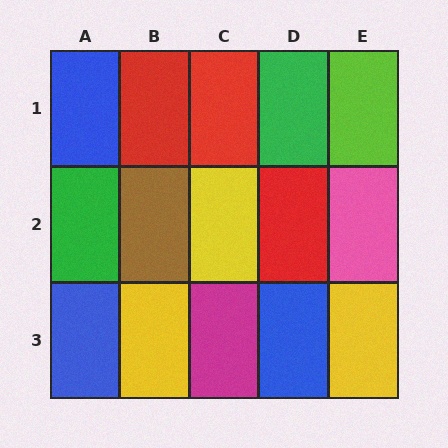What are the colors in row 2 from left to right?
Green, brown, yellow, red, pink.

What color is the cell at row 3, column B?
Yellow.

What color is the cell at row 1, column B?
Red.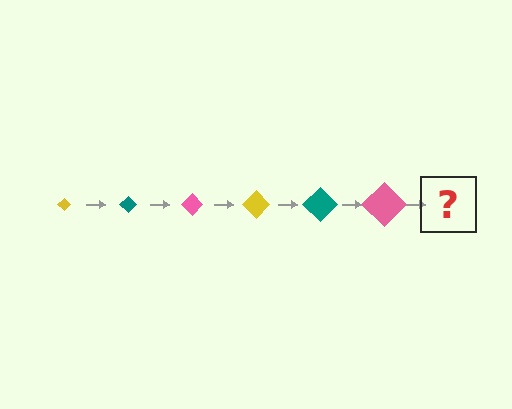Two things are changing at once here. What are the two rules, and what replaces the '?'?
The two rules are that the diamond grows larger each step and the color cycles through yellow, teal, and pink. The '?' should be a yellow diamond, larger than the previous one.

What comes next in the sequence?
The next element should be a yellow diamond, larger than the previous one.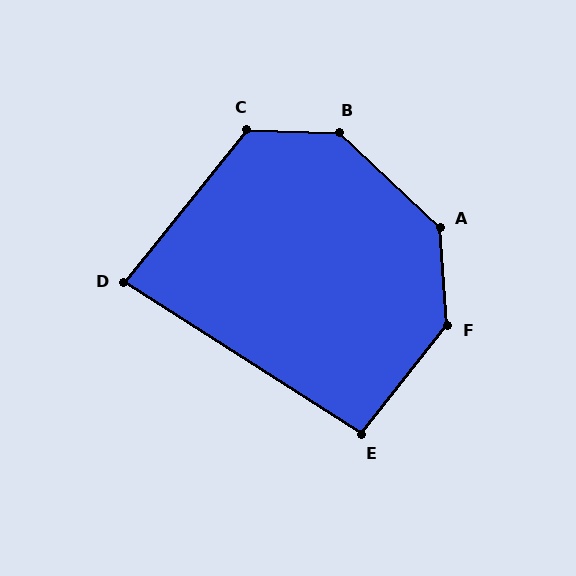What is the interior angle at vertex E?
Approximately 96 degrees (obtuse).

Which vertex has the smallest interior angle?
D, at approximately 84 degrees.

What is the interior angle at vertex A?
Approximately 138 degrees (obtuse).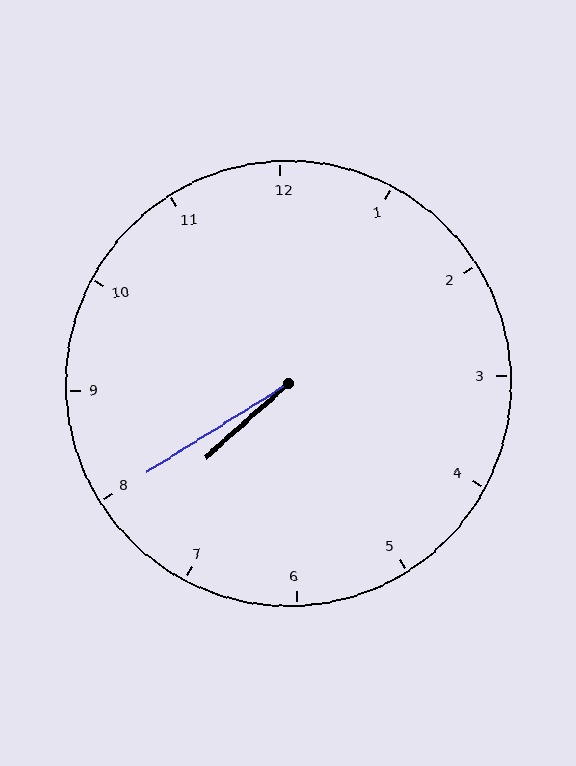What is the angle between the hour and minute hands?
Approximately 10 degrees.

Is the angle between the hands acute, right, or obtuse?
It is acute.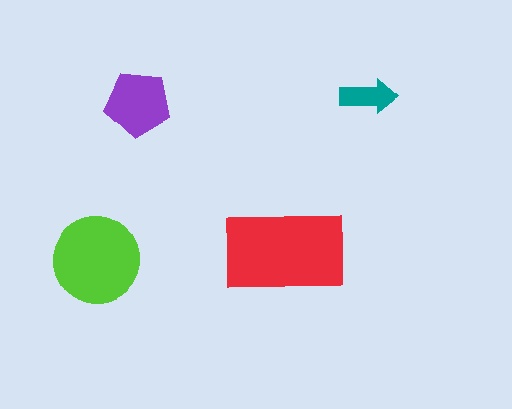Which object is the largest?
The red rectangle.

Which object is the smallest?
The teal arrow.